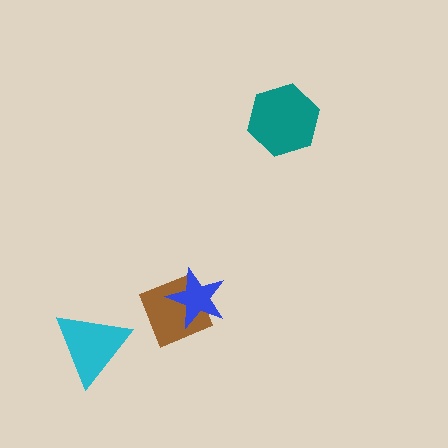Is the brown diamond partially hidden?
Yes, it is partially covered by another shape.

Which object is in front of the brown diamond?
The blue star is in front of the brown diamond.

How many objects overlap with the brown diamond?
1 object overlaps with the brown diamond.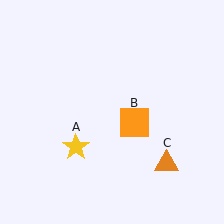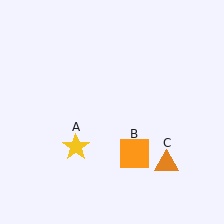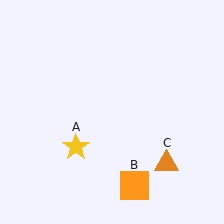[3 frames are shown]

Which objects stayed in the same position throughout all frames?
Yellow star (object A) and orange triangle (object C) remained stationary.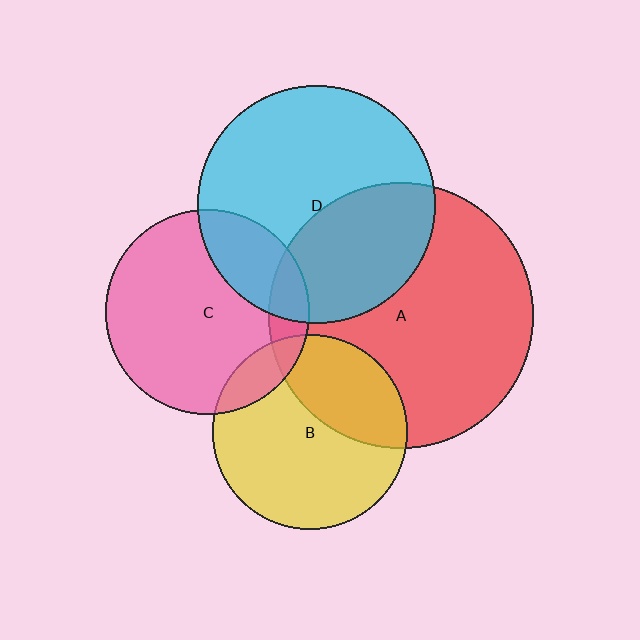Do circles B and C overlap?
Yes.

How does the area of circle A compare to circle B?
Approximately 1.9 times.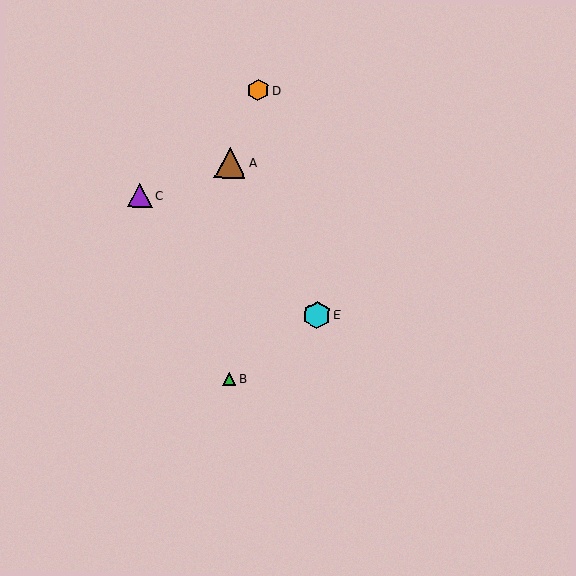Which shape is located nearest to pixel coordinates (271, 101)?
The orange hexagon (labeled D) at (258, 90) is nearest to that location.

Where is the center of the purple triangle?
The center of the purple triangle is at (140, 195).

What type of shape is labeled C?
Shape C is a purple triangle.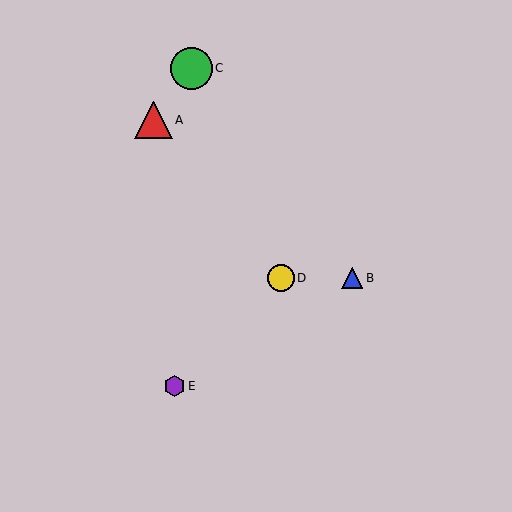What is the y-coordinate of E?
Object E is at y≈386.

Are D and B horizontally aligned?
Yes, both are at y≈278.